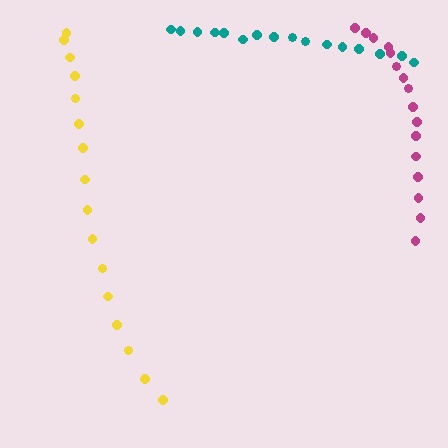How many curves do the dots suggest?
There are 3 distinct paths.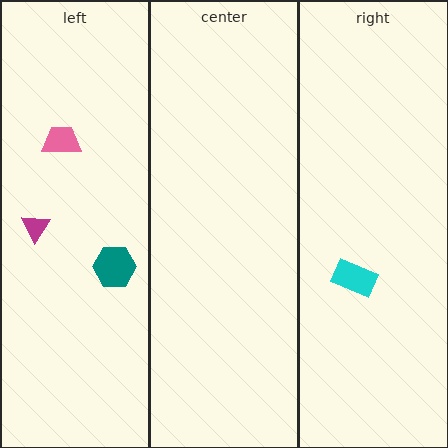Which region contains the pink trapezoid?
The left region.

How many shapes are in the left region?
3.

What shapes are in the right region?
The cyan rectangle.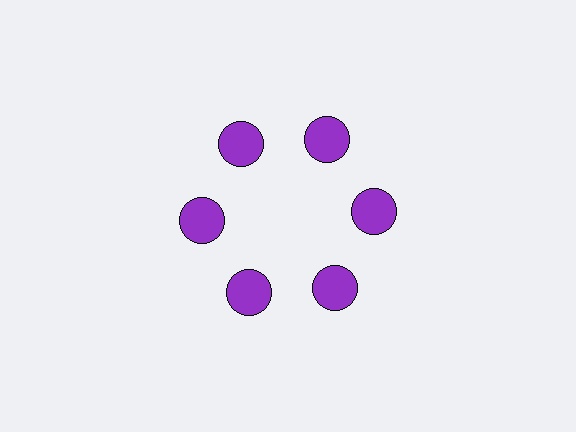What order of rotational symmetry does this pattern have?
This pattern has 6-fold rotational symmetry.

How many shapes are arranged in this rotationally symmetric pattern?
There are 6 shapes, arranged in 6 groups of 1.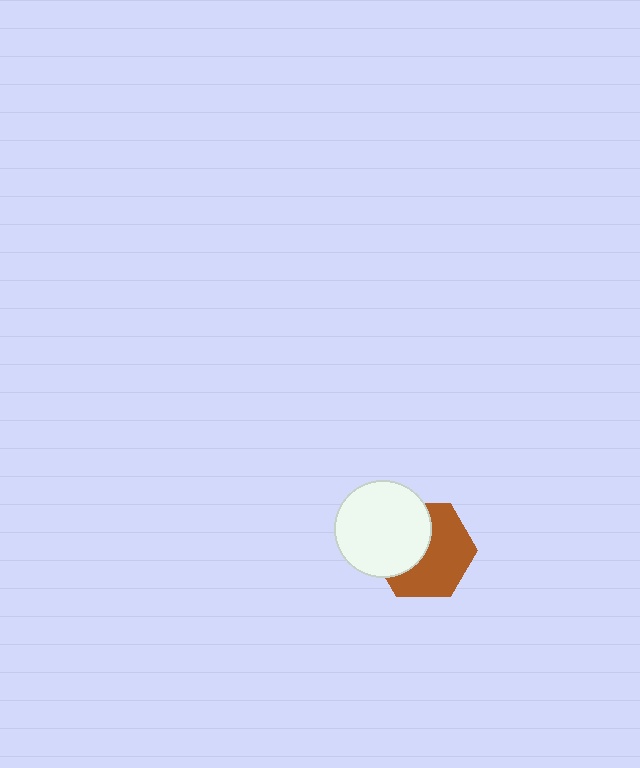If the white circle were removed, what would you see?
You would see the complete brown hexagon.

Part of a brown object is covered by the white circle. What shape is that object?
It is a hexagon.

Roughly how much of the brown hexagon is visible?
About half of it is visible (roughly 58%).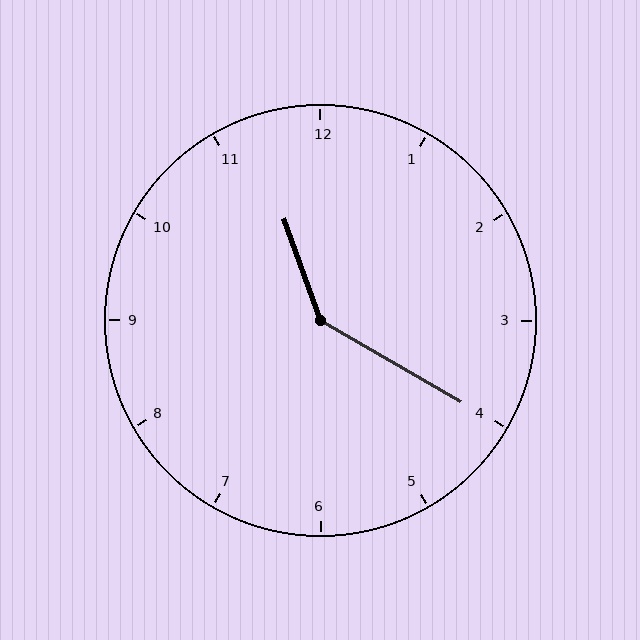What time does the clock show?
11:20.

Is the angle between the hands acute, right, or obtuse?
It is obtuse.